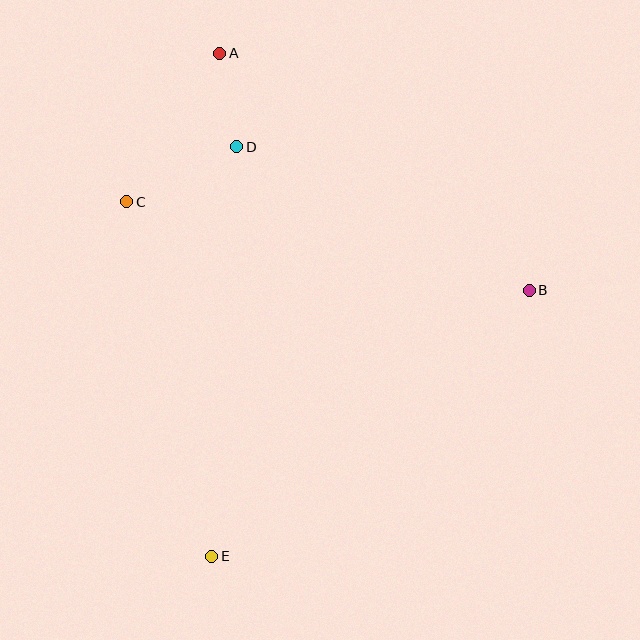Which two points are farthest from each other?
Points A and E are farthest from each other.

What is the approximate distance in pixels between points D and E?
The distance between D and E is approximately 410 pixels.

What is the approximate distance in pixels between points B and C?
The distance between B and C is approximately 412 pixels.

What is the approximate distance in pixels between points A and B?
The distance between A and B is approximately 390 pixels.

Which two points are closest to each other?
Points A and D are closest to each other.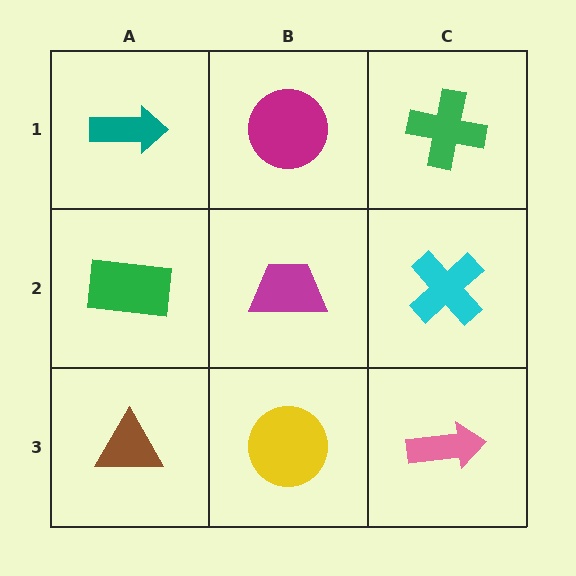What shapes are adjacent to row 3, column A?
A green rectangle (row 2, column A), a yellow circle (row 3, column B).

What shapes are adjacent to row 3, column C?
A cyan cross (row 2, column C), a yellow circle (row 3, column B).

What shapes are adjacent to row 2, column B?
A magenta circle (row 1, column B), a yellow circle (row 3, column B), a green rectangle (row 2, column A), a cyan cross (row 2, column C).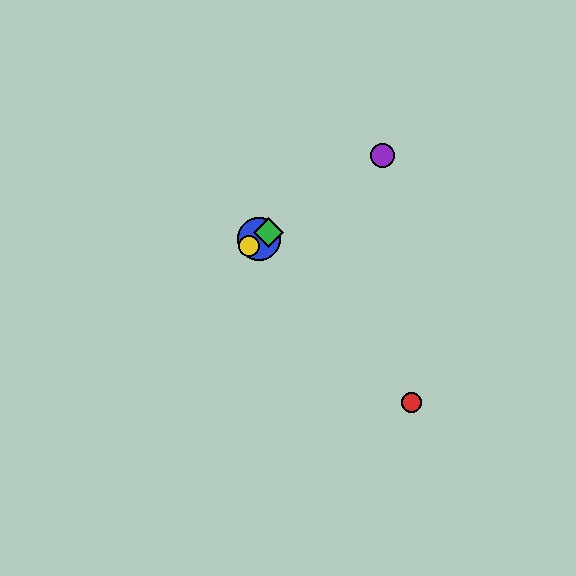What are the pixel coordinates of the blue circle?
The blue circle is at (259, 239).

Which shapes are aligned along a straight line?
The blue circle, the green diamond, the yellow circle, the purple circle are aligned along a straight line.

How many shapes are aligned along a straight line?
4 shapes (the blue circle, the green diamond, the yellow circle, the purple circle) are aligned along a straight line.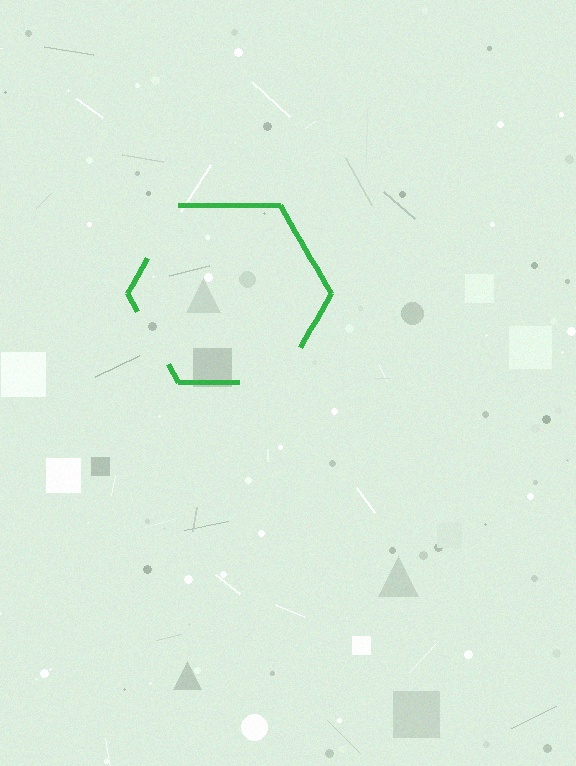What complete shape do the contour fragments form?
The contour fragments form a hexagon.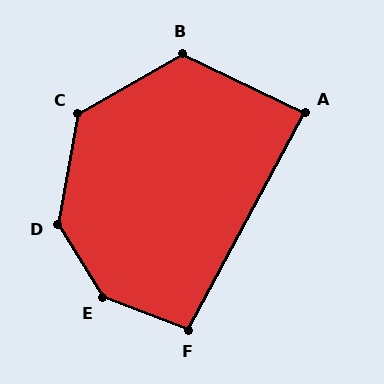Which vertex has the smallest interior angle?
A, at approximately 87 degrees.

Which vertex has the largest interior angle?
E, at approximately 143 degrees.